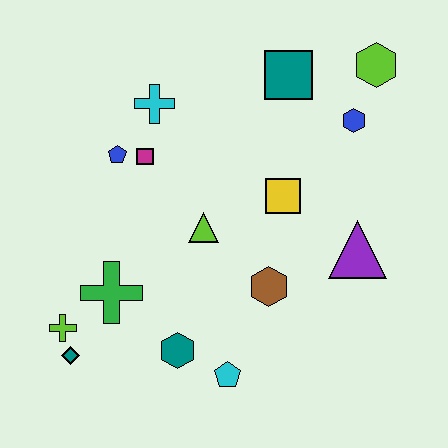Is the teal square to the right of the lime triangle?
Yes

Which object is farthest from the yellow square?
The teal diamond is farthest from the yellow square.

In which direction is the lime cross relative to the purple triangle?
The lime cross is to the left of the purple triangle.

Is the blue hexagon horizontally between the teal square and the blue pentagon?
No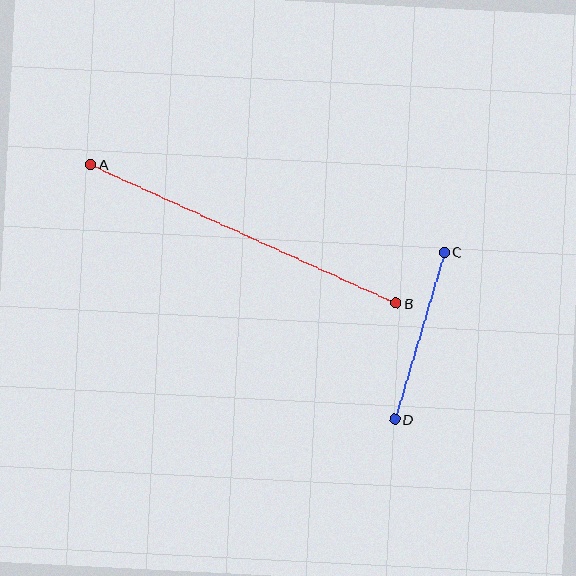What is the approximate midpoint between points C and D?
The midpoint is at approximately (419, 336) pixels.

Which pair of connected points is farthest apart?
Points A and B are farthest apart.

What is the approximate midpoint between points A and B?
The midpoint is at approximately (243, 234) pixels.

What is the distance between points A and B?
The distance is approximately 335 pixels.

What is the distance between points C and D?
The distance is approximately 174 pixels.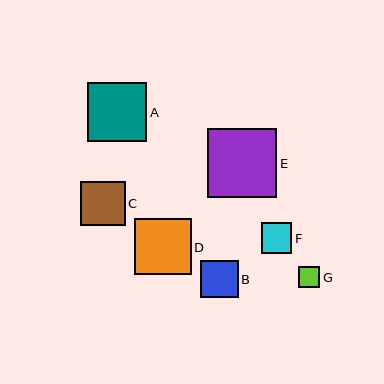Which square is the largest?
Square E is the largest with a size of approximately 69 pixels.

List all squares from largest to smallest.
From largest to smallest: E, A, D, C, B, F, G.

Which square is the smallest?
Square G is the smallest with a size of approximately 22 pixels.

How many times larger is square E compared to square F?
Square E is approximately 2.3 times the size of square F.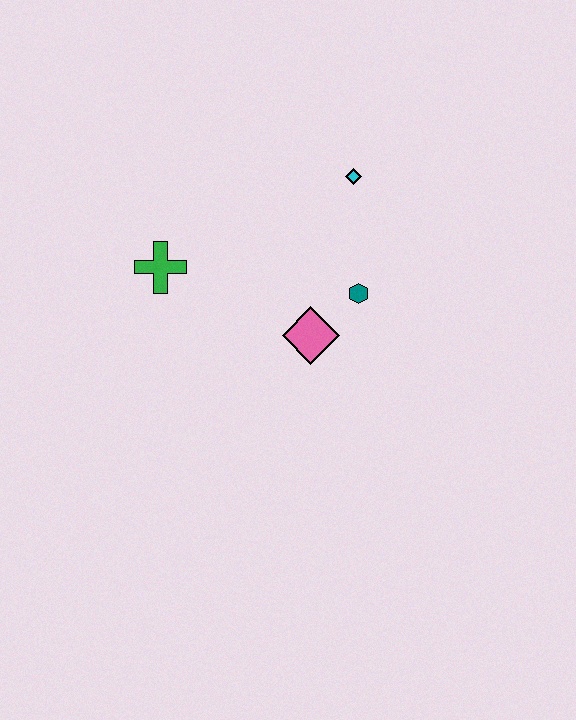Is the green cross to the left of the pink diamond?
Yes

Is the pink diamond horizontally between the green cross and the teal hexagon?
Yes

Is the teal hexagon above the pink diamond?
Yes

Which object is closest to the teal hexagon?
The pink diamond is closest to the teal hexagon.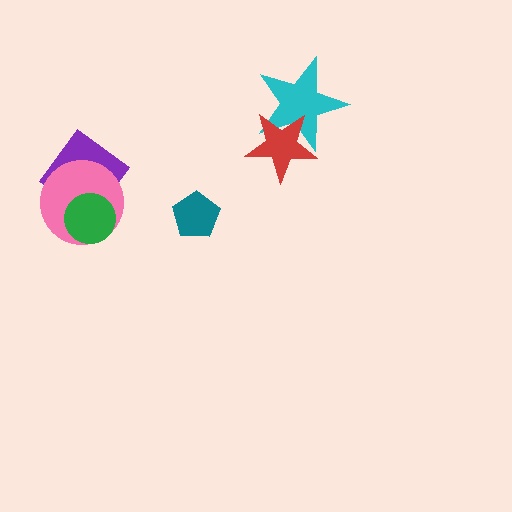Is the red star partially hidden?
No, no other shape covers it.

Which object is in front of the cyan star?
The red star is in front of the cyan star.